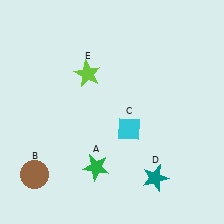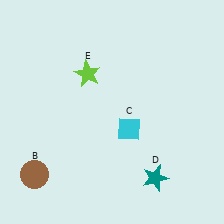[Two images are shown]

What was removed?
The green star (A) was removed in Image 2.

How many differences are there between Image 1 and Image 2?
There is 1 difference between the two images.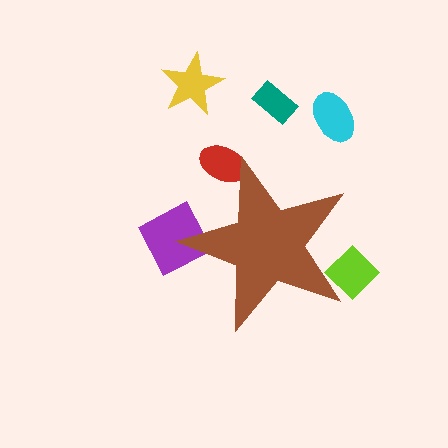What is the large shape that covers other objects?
A brown star.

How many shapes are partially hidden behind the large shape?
3 shapes are partially hidden.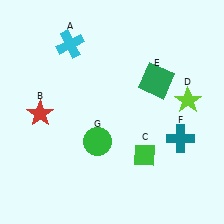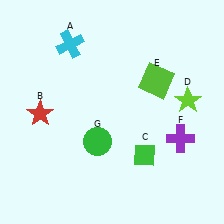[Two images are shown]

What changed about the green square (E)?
In Image 1, E is green. In Image 2, it changed to lime.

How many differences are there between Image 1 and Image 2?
There are 2 differences between the two images.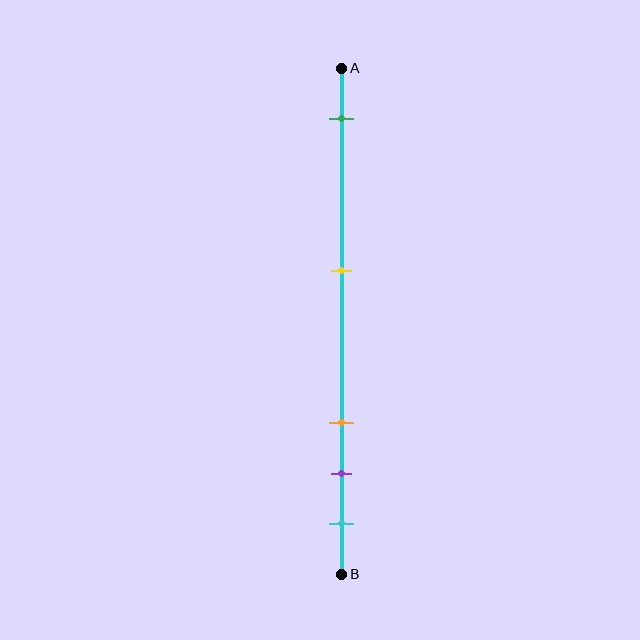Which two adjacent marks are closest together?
The purple and cyan marks are the closest adjacent pair.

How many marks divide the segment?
There are 5 marks dividing the segment.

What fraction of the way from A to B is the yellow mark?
The yellow mark is approximately 40% (0.4) of the way from A to B.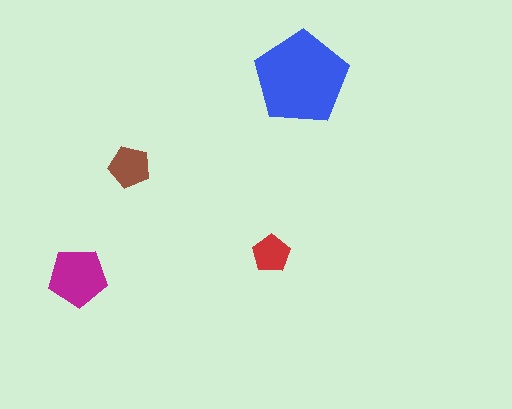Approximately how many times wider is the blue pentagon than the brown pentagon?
About 2 times wider.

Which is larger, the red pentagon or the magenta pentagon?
The magenta one.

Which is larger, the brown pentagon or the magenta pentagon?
The magenta one.